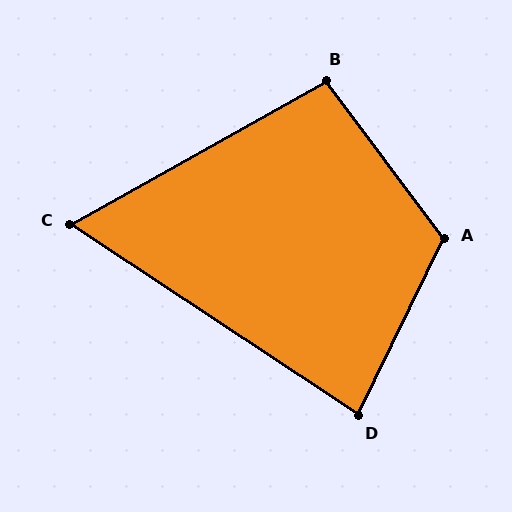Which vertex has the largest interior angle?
A, at approximately 117 degrees.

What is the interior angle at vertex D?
Approximately 83 degrees (acute).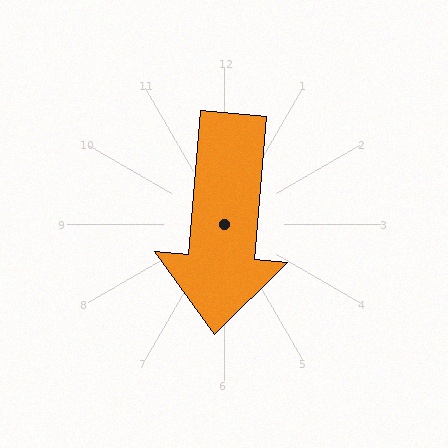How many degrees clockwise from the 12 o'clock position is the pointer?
Approximately 185 degrees.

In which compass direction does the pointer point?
South.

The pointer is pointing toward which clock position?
Roughly 6 o'clock.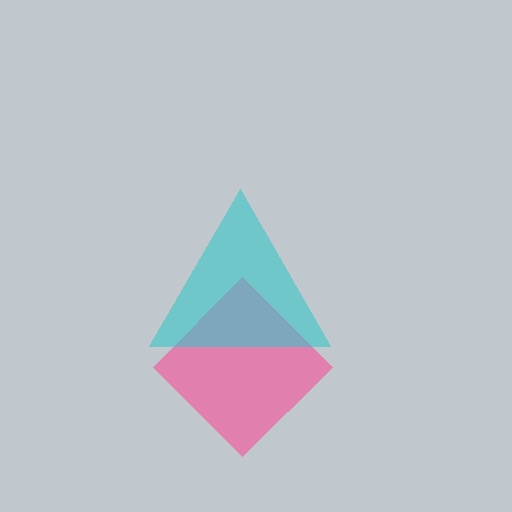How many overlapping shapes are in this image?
There are 2 overlapping shapes in the image.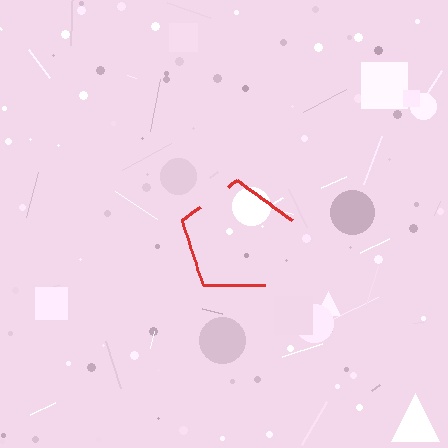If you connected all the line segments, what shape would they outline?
They would outline a pentagon.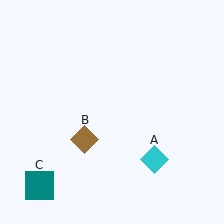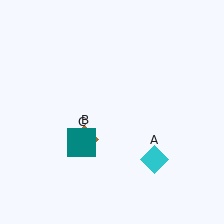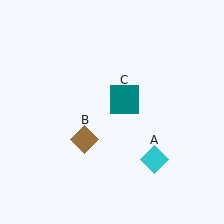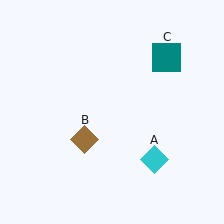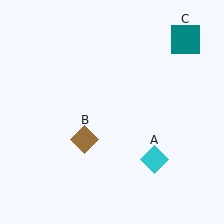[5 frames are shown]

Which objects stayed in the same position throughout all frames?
Cyan diamond (object A) and brown diamond (object B) remained stationary.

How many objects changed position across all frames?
1 object changed position: teal square (object C).